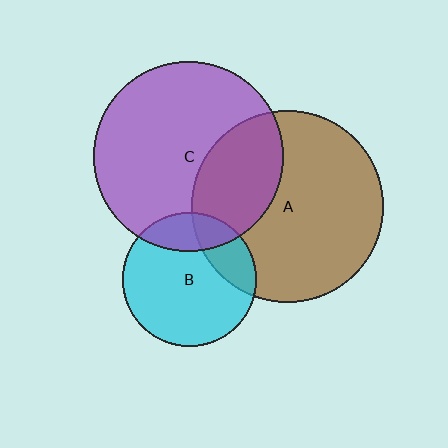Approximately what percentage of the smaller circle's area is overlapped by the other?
Approximately 20%.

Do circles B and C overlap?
Yes.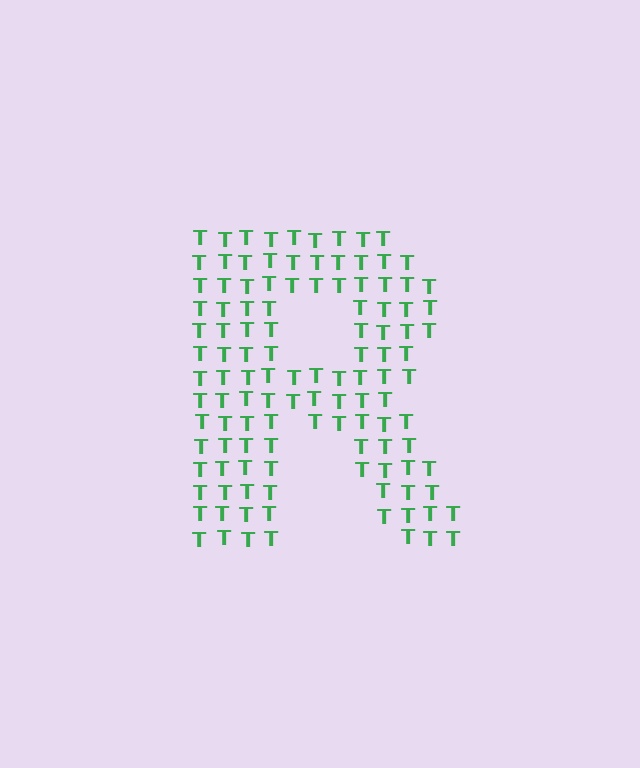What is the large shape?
The large shape is the letter R.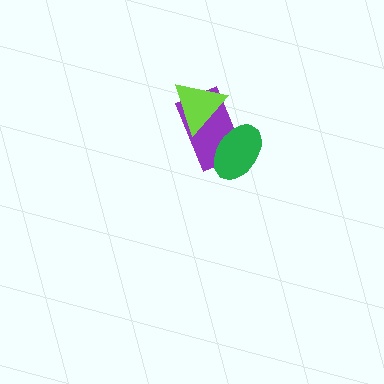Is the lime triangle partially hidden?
No, no other shape covers it.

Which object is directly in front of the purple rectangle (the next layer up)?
The lime triangle is directly in front of the purple rectangle.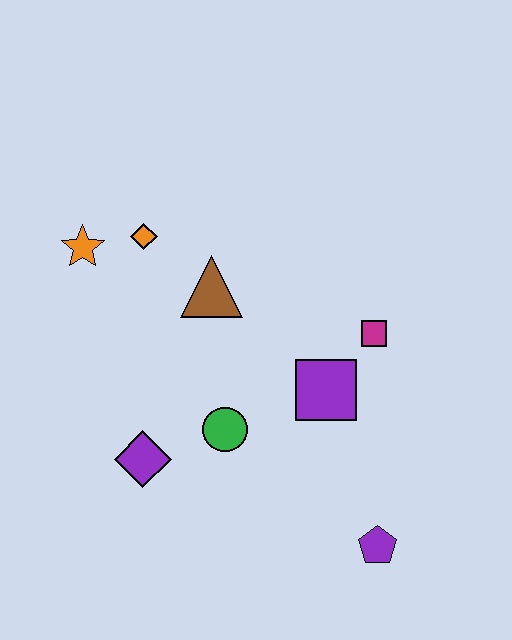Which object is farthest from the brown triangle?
The purple pentagon is farthest from the brown triangle.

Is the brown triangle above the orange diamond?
No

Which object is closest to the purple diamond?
The green circle is closest to the purple diamond.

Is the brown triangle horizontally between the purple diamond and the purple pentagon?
Yes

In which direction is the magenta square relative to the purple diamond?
The magenta square is to the right of the purple diamond.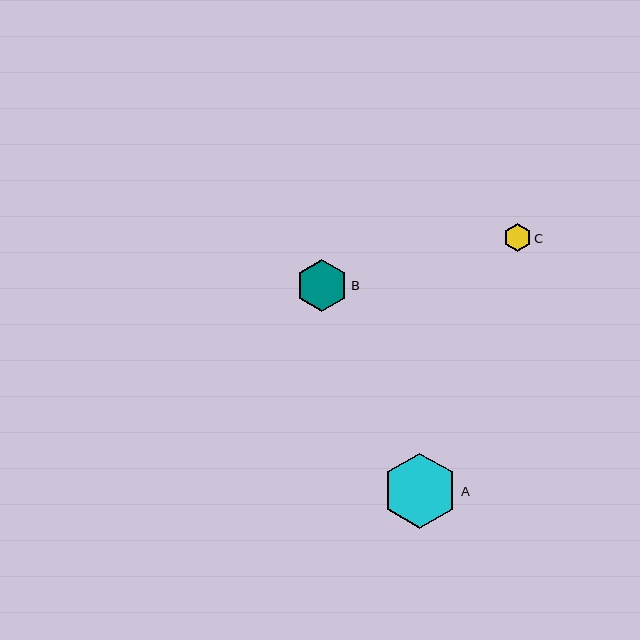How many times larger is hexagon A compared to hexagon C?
Hexagon A is approximately 2.8 times the size of hexagon C.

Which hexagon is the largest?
Hexagon A is the largest with a size of approximately 75 pixels.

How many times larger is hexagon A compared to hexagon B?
Hexagon A is approximately 1.4 times the size of hexagon B.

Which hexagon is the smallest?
Hexagon C is the smallest with a size of approximately 27 pixels.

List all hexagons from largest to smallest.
From largest to smallest: A, B, C.